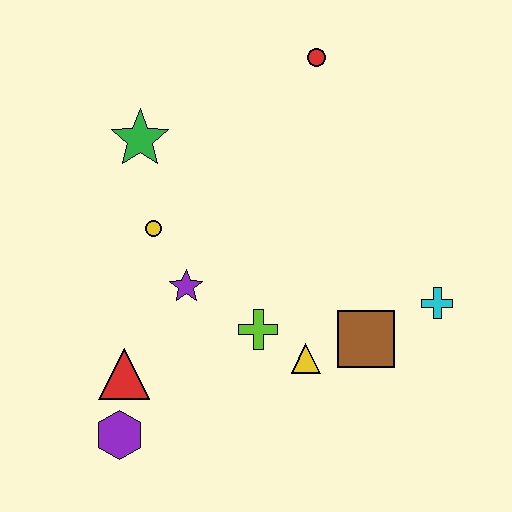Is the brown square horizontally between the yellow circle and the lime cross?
No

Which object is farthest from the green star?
The cyan cross is farthest from the green star.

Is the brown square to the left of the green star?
No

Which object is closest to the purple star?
The yellow circle is closest to the purple star.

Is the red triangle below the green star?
Yes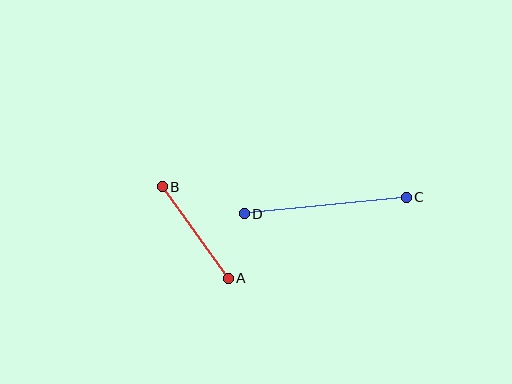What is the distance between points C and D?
The distance is approximately 163 pixels.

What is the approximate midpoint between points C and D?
The midpoint is at approximately (325, 206) pixels.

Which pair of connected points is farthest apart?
Points C and D are farthest apart.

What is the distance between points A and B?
The distance is approximately 113 pixels.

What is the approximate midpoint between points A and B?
The midpoint is at approximately (195, 232) pixels.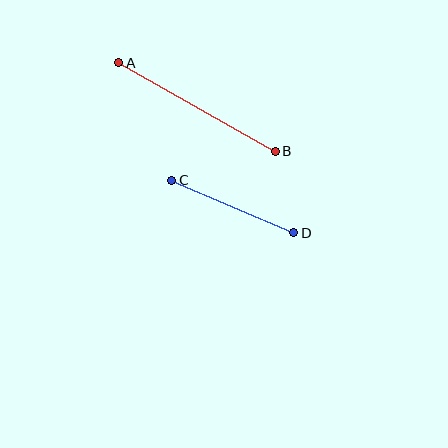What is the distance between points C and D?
The distance is approximately 133 pixels.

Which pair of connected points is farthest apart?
Points A and B are farthest apart.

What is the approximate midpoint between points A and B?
The midpoint is at approximately (197, 107) pixels.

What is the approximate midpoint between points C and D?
The midpoint is at approximately (233, 206) pixels.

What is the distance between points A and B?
The distance is approximately 180 pixels.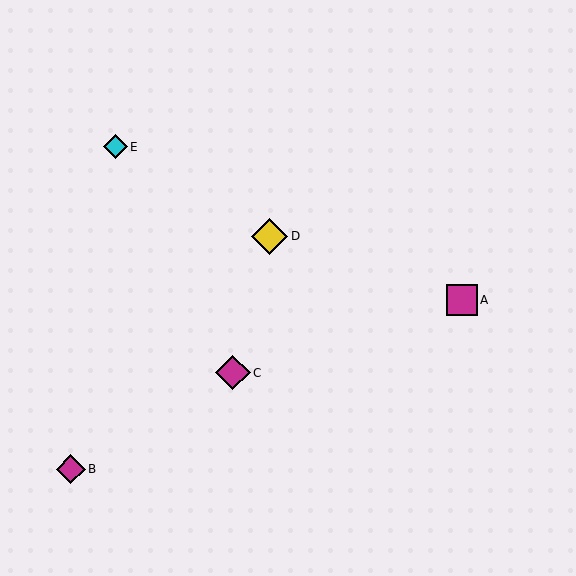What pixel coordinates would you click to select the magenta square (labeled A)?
Click at (462, 300) to select the magenta square A.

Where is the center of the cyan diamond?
The center of the cyan diamond is at (115, 147).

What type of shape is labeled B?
Shape B is a magenta diamond.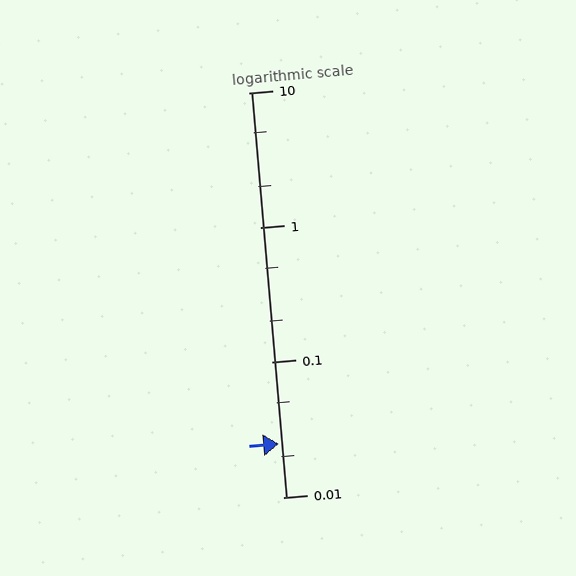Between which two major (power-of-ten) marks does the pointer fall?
The pointer is between 0.01 and 0.1.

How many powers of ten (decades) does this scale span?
The scale spans 3 decades, from 0.01 to 10.